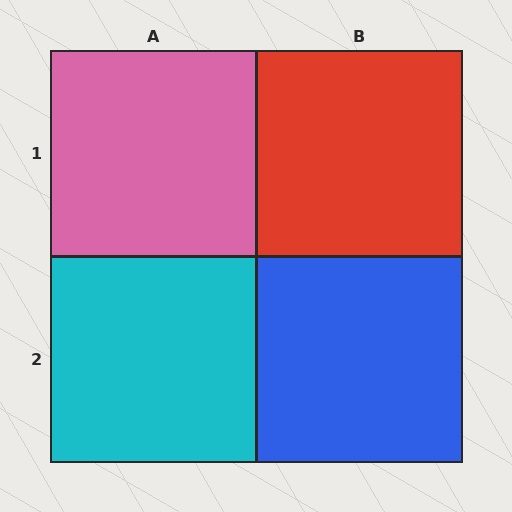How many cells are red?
1 cell is red.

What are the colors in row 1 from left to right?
Pink, red.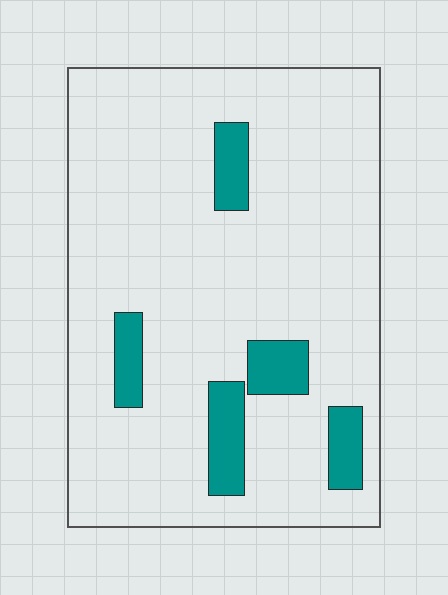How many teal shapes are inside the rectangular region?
5.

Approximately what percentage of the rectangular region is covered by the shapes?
Approximately 10%.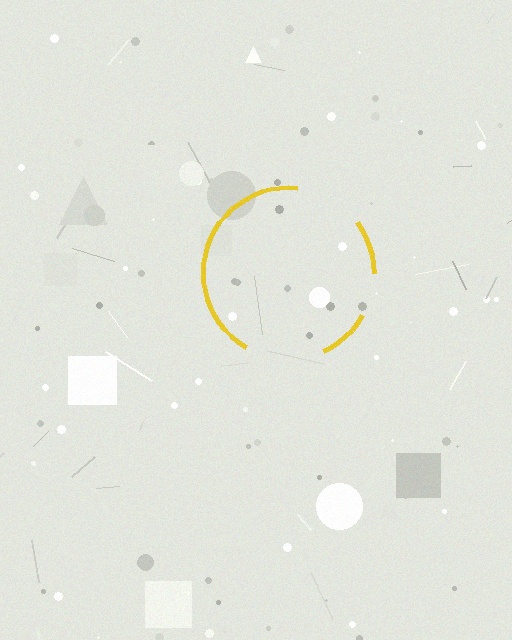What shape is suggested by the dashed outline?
The dashed outline suggests a circle.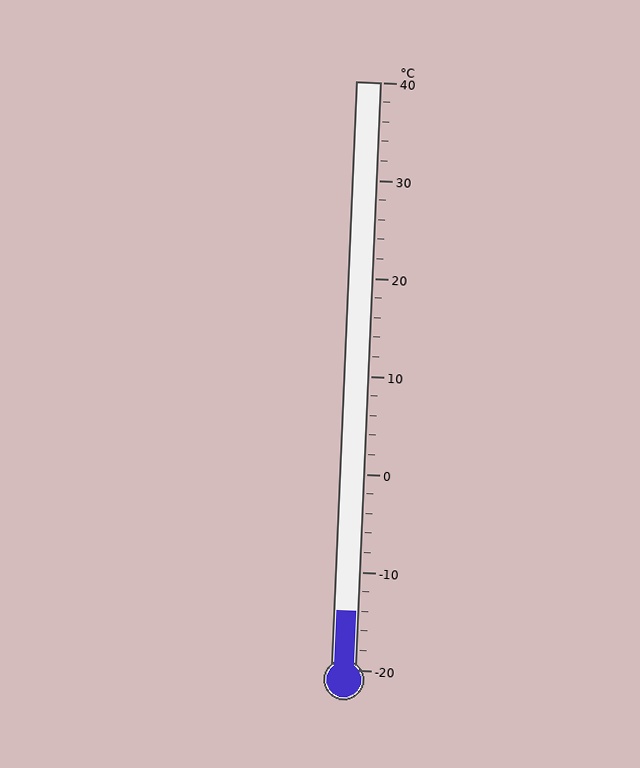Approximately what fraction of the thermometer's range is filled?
The thermometer is filled to approximately 10% of its range.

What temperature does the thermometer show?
The thermometer shows approximately -14°C.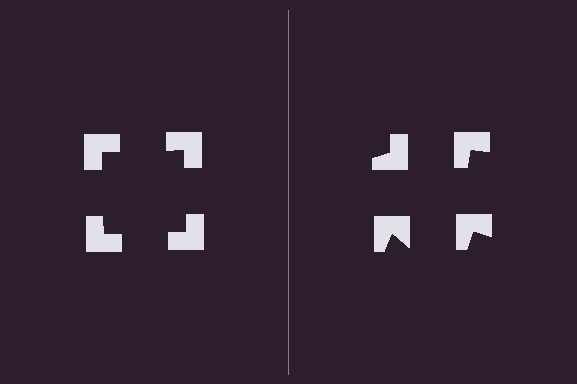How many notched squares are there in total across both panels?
8 — 4 on each side.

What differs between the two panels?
The notched squares are positioned identically on both sides; only the wedge orientations differ. On the left they align to a square; on the right they are misaligned.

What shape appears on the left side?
An illusory square.